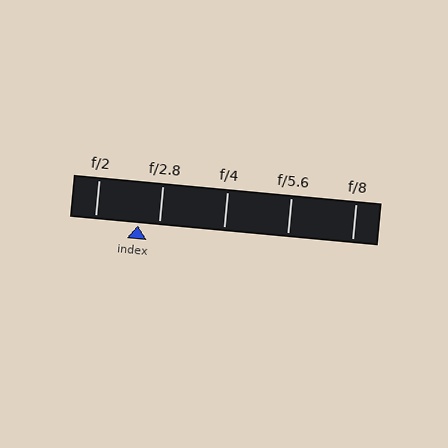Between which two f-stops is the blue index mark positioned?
The index mark is between f/2 and f/2.8.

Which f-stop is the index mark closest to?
The index mark is closest to f/2.8.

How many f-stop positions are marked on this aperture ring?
There are 5 f-stop positions marked.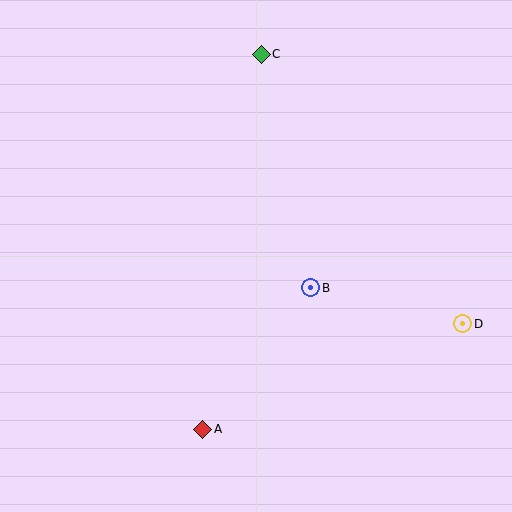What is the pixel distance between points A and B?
The distance between A and B is 178 pixels.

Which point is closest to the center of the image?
Point B at (311, 288) is closest to the center.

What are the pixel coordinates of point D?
Point D is at (463, 324).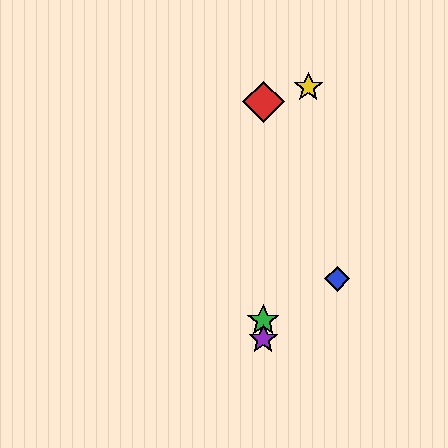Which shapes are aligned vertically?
The red diamond, the green star, the purple star are aligned vertically.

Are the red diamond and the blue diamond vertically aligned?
No, the red diamond is at x≈263 and the blue diamond is at x≈337.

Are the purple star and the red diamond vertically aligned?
Yes, both are at x≈263.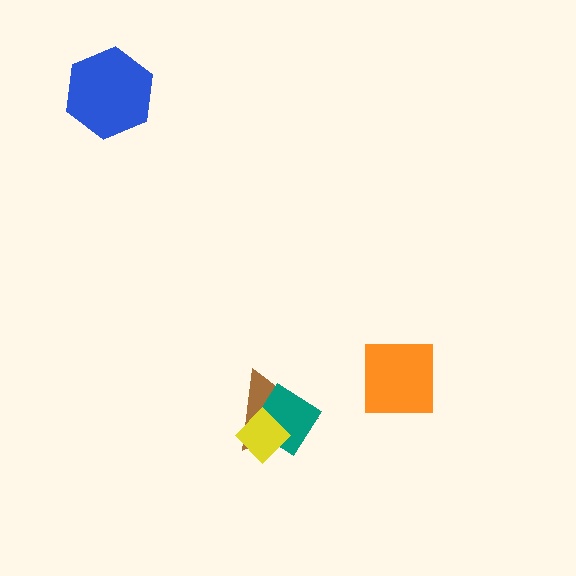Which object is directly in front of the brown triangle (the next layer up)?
The teal diamond is directly in front of the brown triangle.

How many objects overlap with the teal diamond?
2 objects overlap with the teal diamond.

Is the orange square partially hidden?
No, no other shape covers it.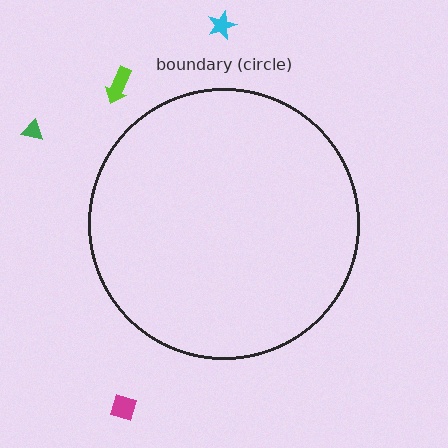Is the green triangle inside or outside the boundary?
Outside.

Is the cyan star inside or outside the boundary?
Outside.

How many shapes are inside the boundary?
0 inside, 4 outside.